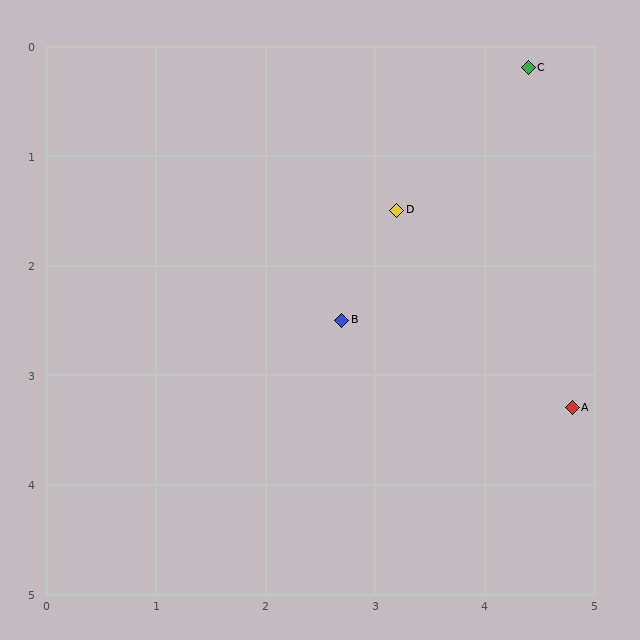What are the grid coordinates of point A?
Point A is at approximately (4.8, 3.3).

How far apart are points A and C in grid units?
Points A and C are about 3.1 grid units apart.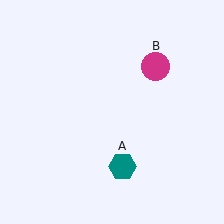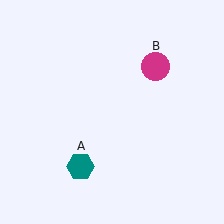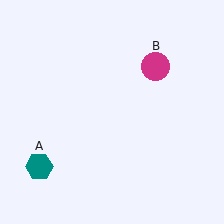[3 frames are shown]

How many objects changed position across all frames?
1 object changed position: teal hexagon (object A).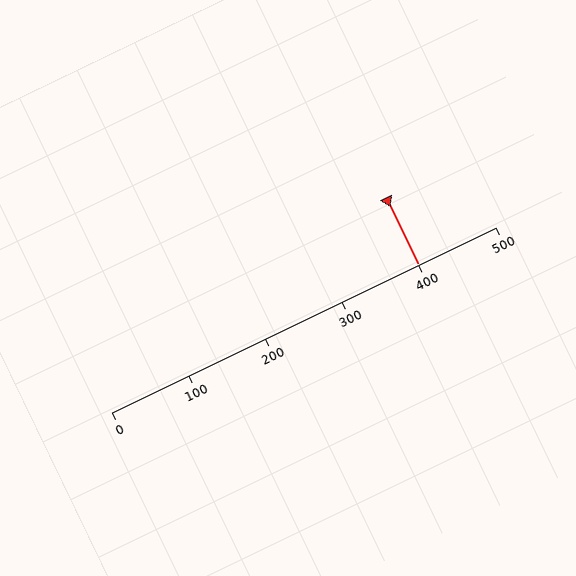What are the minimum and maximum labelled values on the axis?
The axis runs from 0 to 500.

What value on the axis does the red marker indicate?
The marker indicates approximately 400.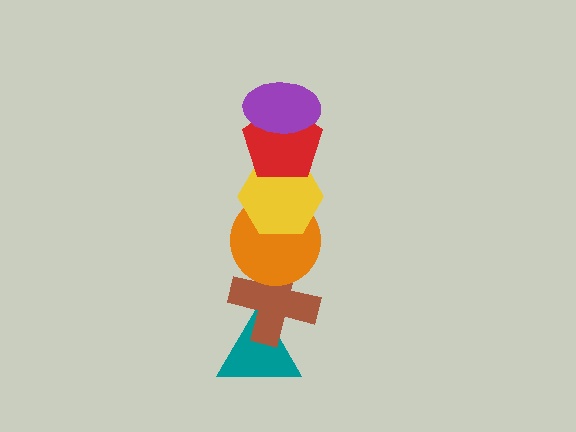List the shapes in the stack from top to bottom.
From top to bottom: the purple ellipse, the red pentagon, the yellow hexagon, the orange circle, the brown cross, the teal triangle.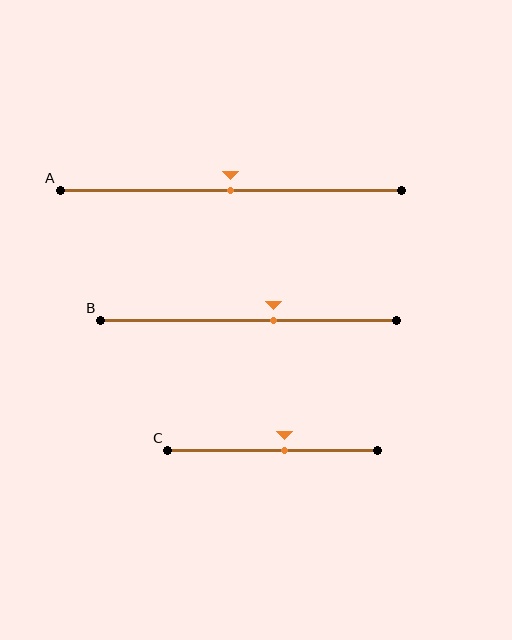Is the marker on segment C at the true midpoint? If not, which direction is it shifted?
No, the marker on segment C is shifted to the right by about 6% of the segment length.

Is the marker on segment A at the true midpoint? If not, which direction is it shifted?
Yes, the marker on segment A is at the true midpoint.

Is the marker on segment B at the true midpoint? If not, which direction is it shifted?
No, the marker on segment B is shifted to the right by about 8% of the segment length.